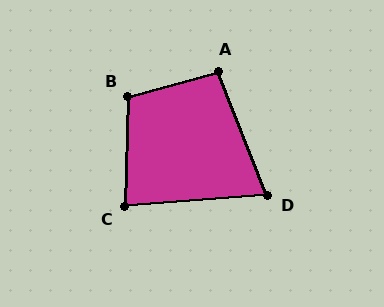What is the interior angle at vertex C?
Approximately 84 degrees (acute).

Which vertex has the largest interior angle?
B, at approximately 107 degrees.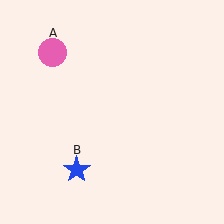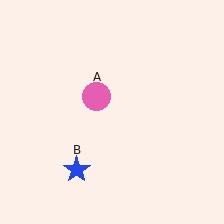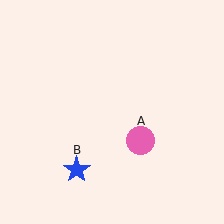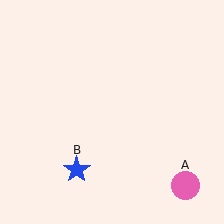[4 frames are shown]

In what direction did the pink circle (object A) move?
The pink circle (object A) moved down and to the right.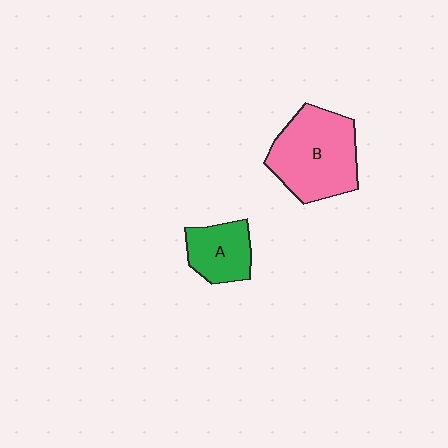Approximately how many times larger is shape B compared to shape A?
Approximately 1.9 times.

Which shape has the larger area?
Shape B (pink).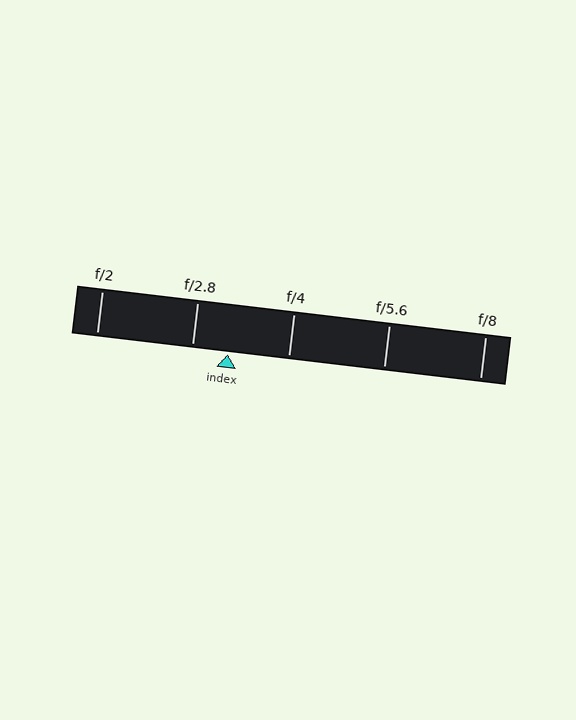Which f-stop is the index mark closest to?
The index mark is closest to f/2.8.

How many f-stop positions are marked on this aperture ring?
There are 5 f-stop positions marked.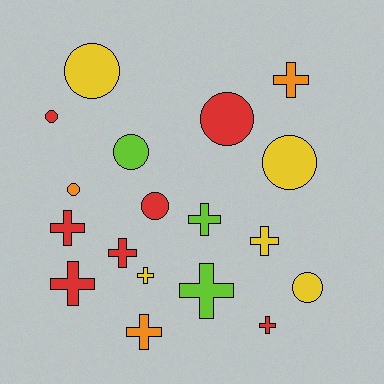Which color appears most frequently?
Red, with 7 objects.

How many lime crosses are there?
There are 2 lime crosses.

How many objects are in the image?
There are 18 objects.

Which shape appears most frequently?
Cross, with 10 objects.